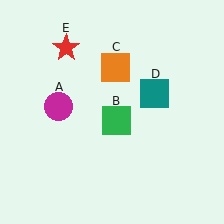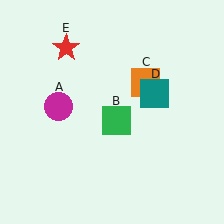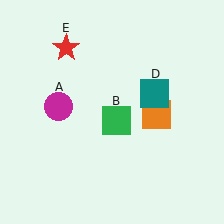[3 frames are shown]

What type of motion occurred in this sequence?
The orange square (object C) rotated clockwise around the center of the scene.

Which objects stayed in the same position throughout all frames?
Magenta circle (object A) and green square (object B) and teal square (object D) and red star (object E) remained stationary.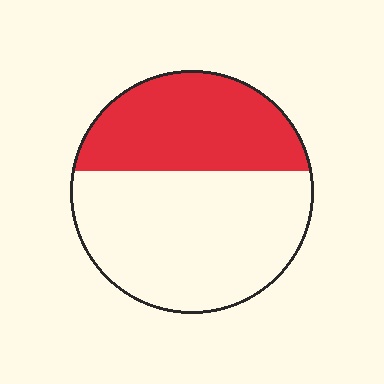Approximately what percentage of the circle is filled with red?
Approximately 40%.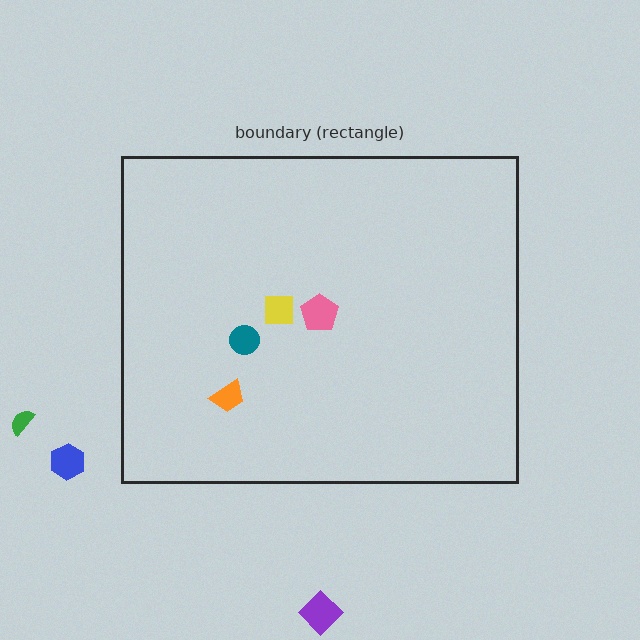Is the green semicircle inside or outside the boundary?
Outside.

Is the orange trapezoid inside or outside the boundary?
Inside.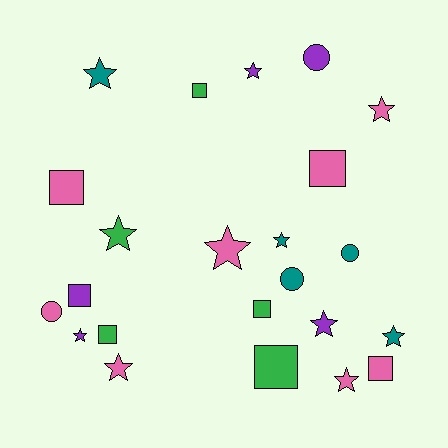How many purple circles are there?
There is 1 purple circle.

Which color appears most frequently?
Pink, with 8 objects.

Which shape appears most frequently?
Star, with 11 objects.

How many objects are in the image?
There are 23 objects.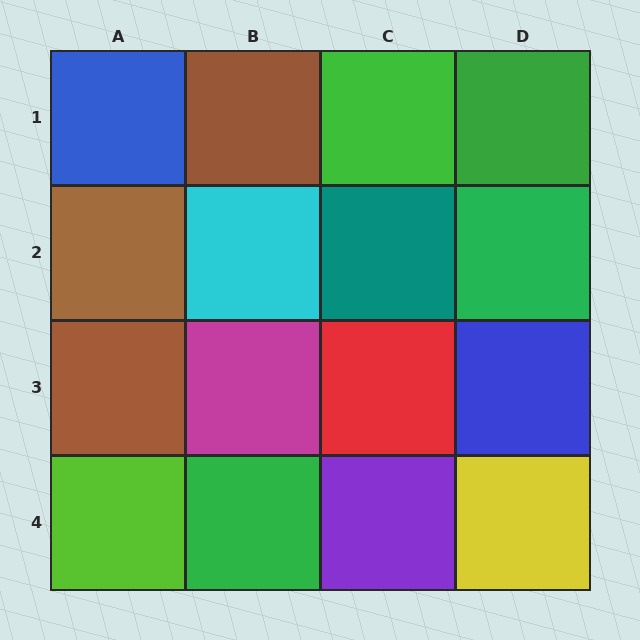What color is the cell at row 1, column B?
Brown.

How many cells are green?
4 cells are green.